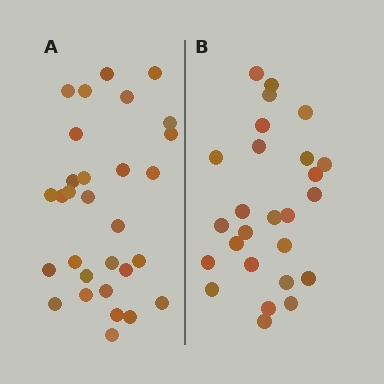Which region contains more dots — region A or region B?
Region A (the left region) has more dots.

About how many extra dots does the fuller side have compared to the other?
Region A has about 4 more dots than region B.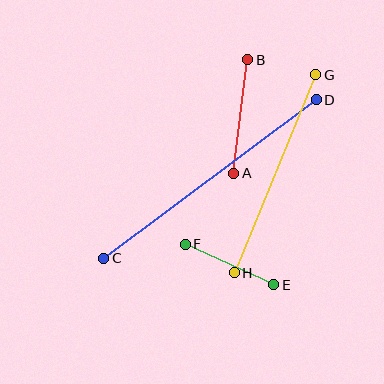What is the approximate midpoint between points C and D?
The midpoint is at approximately (210, 179) pixels.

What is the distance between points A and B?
The distance is approximately 114 pixels.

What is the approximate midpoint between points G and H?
The midpoint is at approximately (275, 174) pixels.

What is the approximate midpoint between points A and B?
The midpoint is at approximately (241, 116) pixels.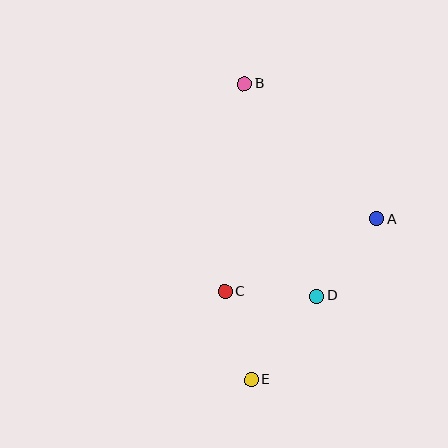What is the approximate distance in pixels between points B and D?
The distance between B and D is approximately 224 pixels.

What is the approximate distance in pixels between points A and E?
The distance between A and E is approximately 204 pixels.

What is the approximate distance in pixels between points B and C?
The distance between B and C is approximately 209 pixels.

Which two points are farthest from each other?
Points B and E are farthest from each other.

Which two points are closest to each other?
Points C and D are closest to each other.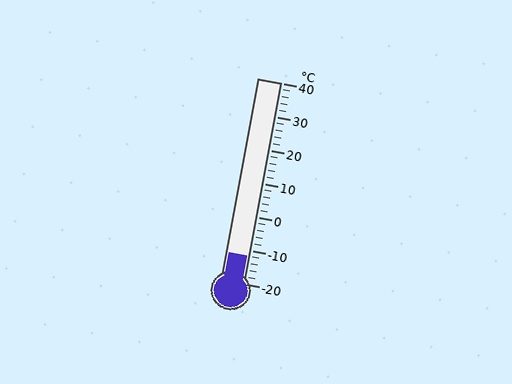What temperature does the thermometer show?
The thermometer shows approximately -12°C.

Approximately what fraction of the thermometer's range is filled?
The thermometer is filled to approximately 15% of its range.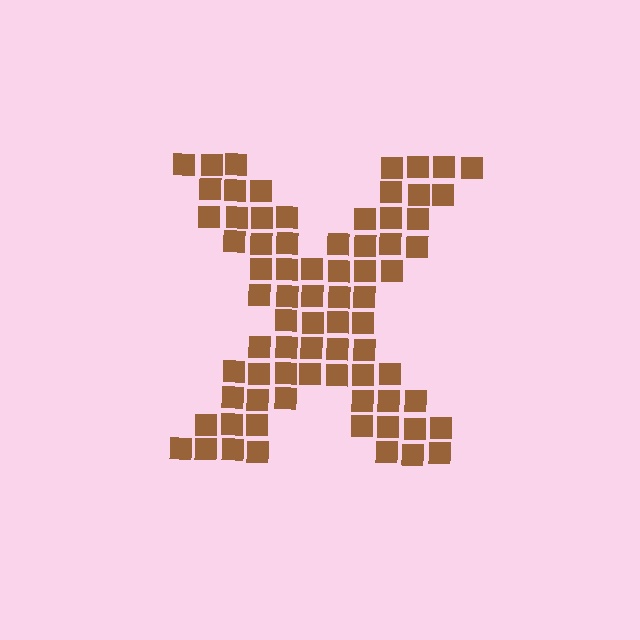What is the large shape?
The large shape is the letter X.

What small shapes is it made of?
It is made of small squares.